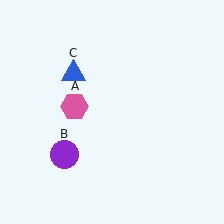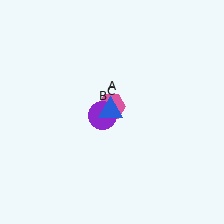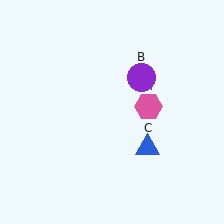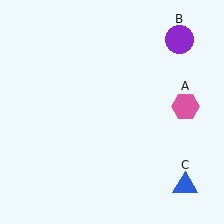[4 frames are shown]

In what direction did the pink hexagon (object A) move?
The pink hexagon (object A) moved right.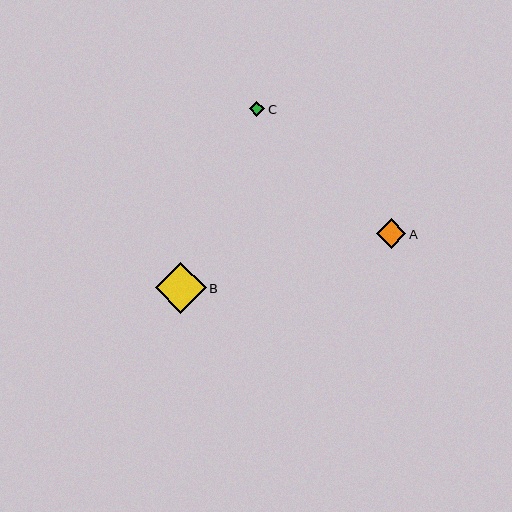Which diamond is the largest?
Diamond B is the largest with a size of approximately 51 pixels.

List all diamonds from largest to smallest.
From largest to smallest: B, A, C.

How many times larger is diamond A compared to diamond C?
Diamond A is approximately 1.9 times the size of diamond C.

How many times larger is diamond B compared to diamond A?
Diamond B is approximately 1.7 times the size of diamond A.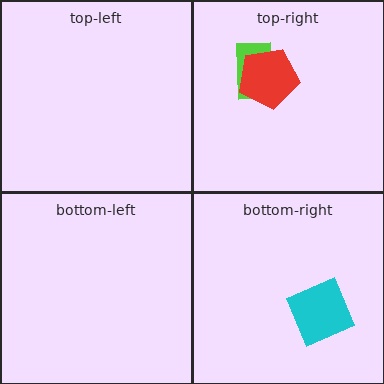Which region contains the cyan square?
The bottom-right region.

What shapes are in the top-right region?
The lime rectangle, the red pentagon.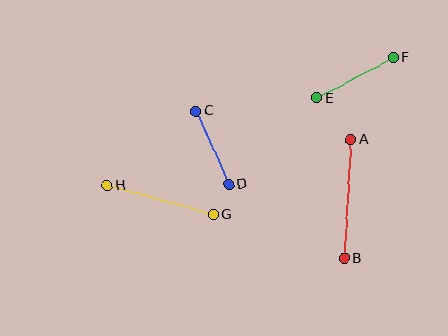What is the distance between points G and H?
The distance is approximately 110 pixels.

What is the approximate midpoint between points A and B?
The midpoint is at approximately (347, 199) pixels.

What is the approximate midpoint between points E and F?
The midpoint is at approximately (355, 78) pixels.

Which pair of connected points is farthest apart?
Points A and B are farthest apart.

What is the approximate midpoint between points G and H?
The midpoint is at approximately (160, 200) pixels.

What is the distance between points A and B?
The distance is approximately 119 pixels.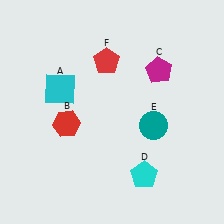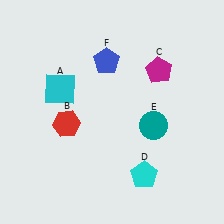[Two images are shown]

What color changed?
The pentagon (F) changed from red in Image 1 to blue in Image 2.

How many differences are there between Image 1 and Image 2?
There is 1 difference between the two images.